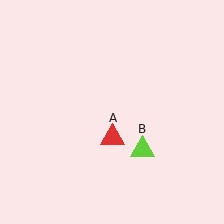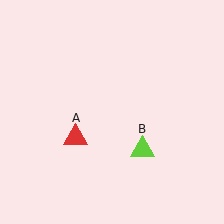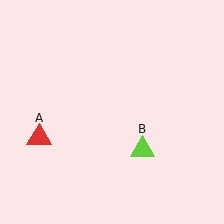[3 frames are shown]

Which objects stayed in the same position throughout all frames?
Lime triangle (object B) remained stationary.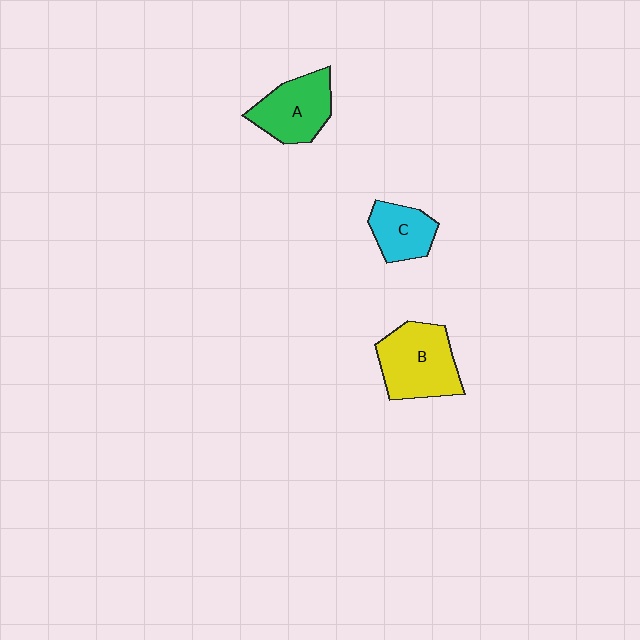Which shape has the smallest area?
Shape C (cyan).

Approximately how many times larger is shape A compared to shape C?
Approximately 1.4 times.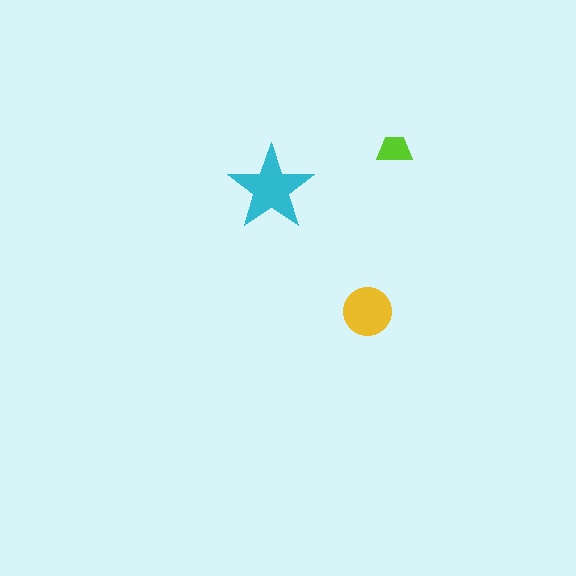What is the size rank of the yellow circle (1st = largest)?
2nd.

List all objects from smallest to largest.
The lime trapezoid, the yellow circle, the cyan star.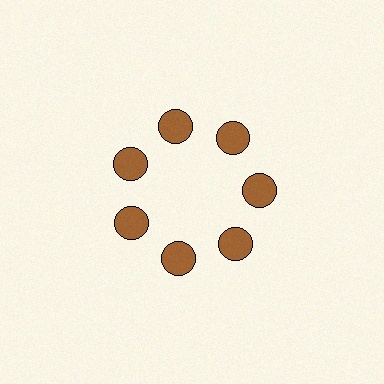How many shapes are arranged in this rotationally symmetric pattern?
There are 7 shapes, arranged in 7 groups of 1.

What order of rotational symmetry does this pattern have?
This pattern has 7-fold rotational symmetry.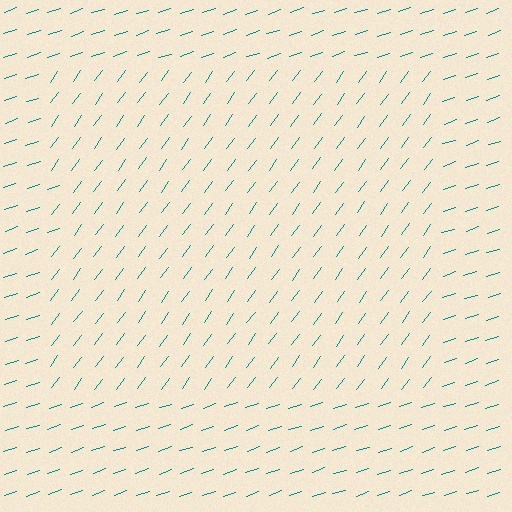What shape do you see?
I see a rectangle.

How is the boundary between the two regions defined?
The boundary is defined purely by a change in line orientation (approximately 35 degrees difference). All lines are the same color and thickness.